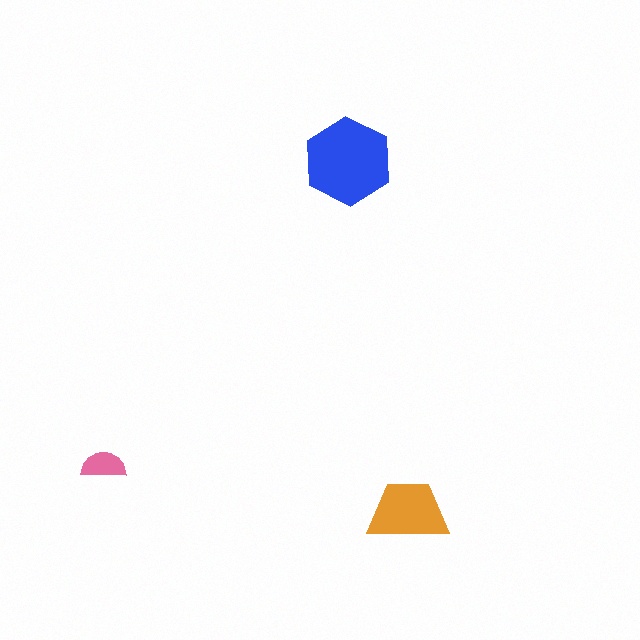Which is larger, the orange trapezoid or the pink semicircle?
The orange trapezoid.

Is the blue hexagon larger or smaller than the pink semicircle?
Larger.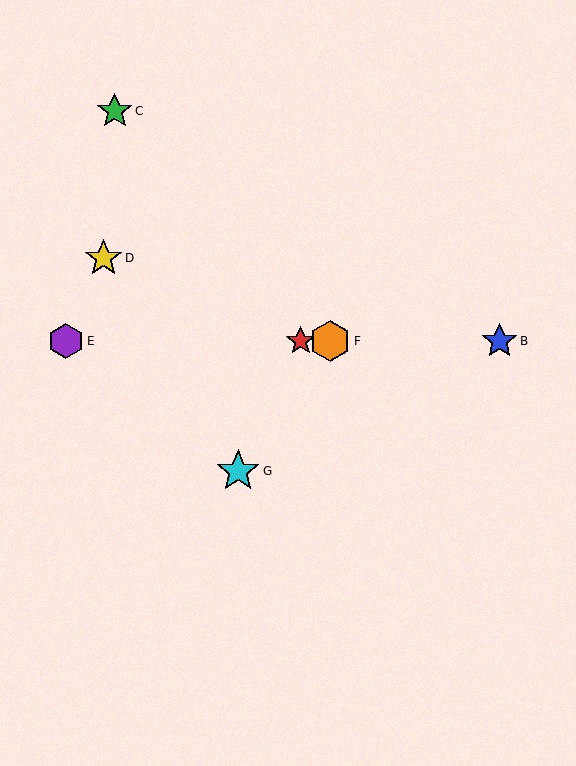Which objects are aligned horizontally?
Objects A, B, E, F are aligned horizontally.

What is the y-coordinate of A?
Object A is at y≈341.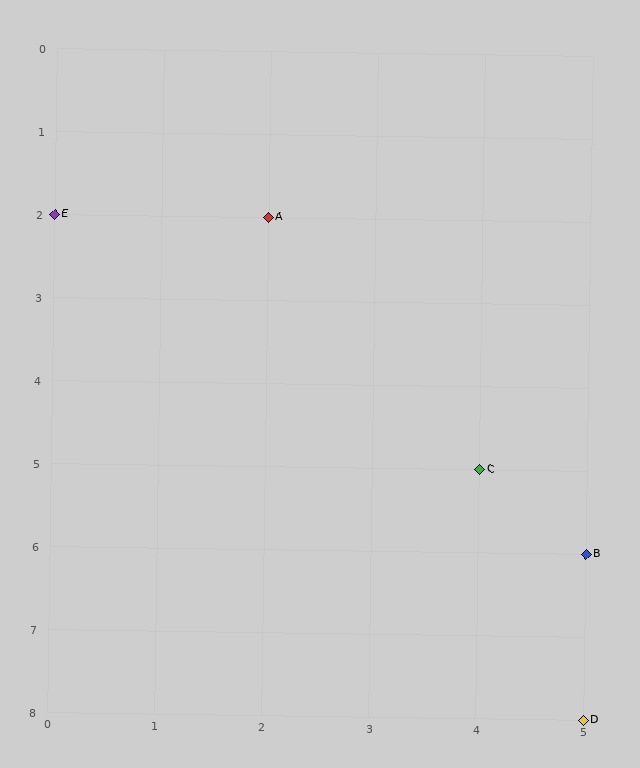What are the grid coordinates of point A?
Point A is at grid coordinates (2, 2).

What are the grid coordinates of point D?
Point D is at grid coordinates (5, 8).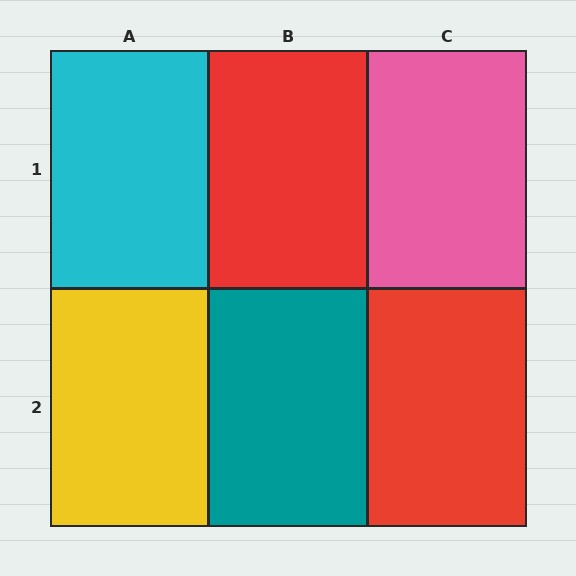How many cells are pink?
1 cell is pink.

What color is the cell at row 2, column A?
Yellow.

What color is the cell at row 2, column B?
Teal.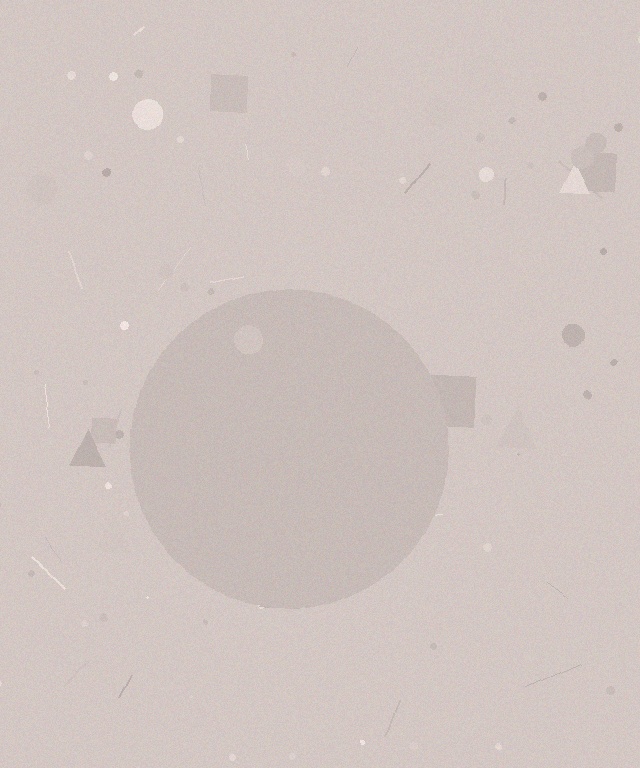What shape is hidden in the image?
A circle is hidden in the image.